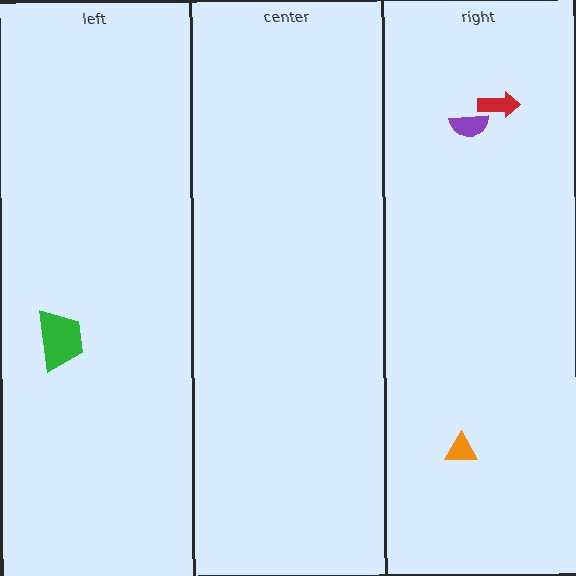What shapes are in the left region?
The green trapezoid.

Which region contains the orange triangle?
The right region.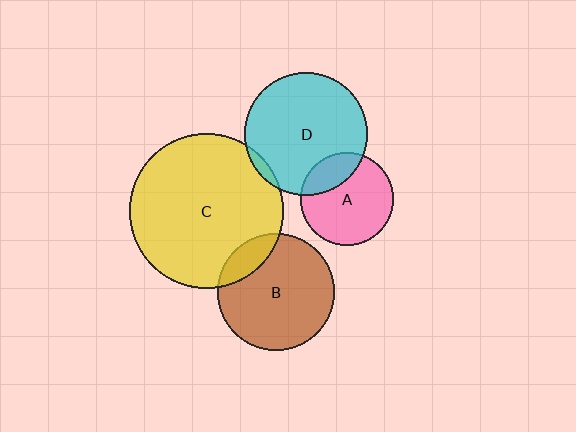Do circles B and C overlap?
Yes.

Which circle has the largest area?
Circle C (yellow).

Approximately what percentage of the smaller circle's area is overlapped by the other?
Approximately 15%.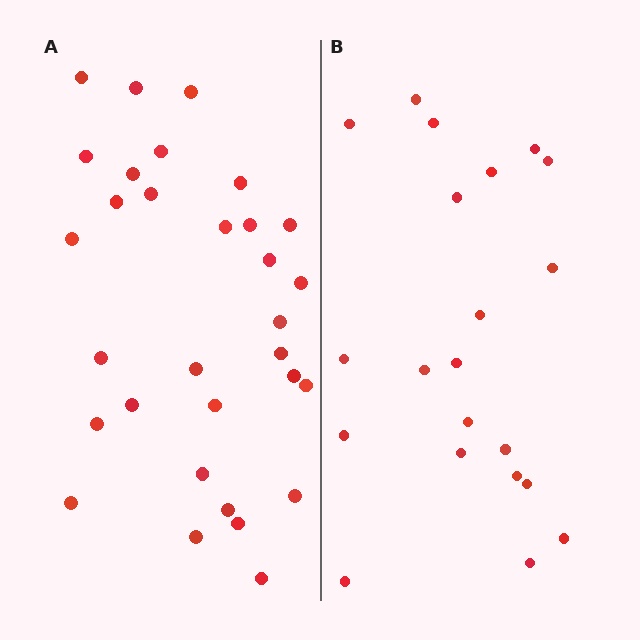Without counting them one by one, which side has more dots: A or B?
Region A (the left region) has more dots.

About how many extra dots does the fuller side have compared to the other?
Region A has roughly 10 or so more dots than region B.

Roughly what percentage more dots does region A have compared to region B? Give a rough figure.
About 50% more.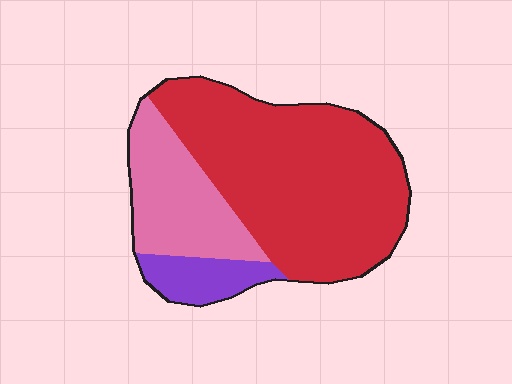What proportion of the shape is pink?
Pink covers roughly 25% of the shape.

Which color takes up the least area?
Purple, at roughly 10%.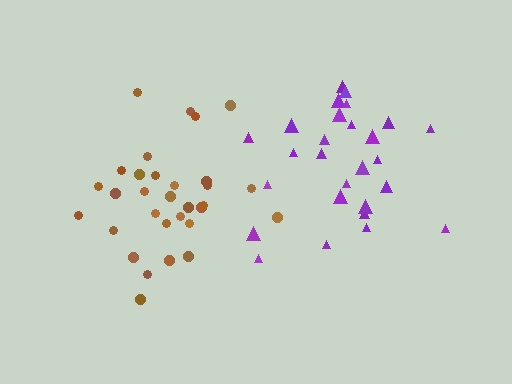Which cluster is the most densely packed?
Brown.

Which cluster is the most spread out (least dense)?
Purple.